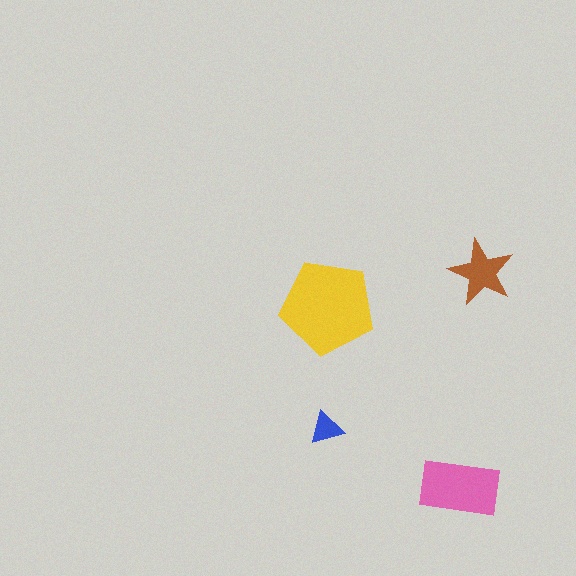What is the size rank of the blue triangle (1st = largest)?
4th.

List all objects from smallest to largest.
The blue triangle, the brown star, the pink rectangle, the yellow pentagon.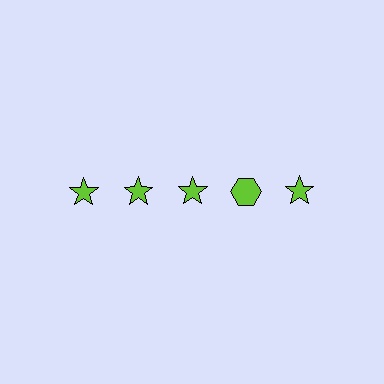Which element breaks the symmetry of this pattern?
The lime hexagon in the top row, second from right column breaks the symmetry. All other shapes are lime stars.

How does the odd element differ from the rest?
It has a different shape: hexagon instead of star.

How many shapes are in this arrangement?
There are 5 shapes arranged in a grid pattern.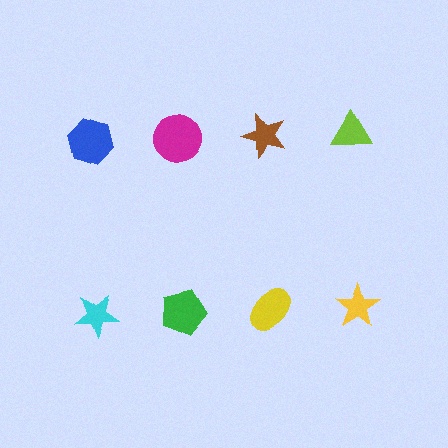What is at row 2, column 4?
A yellow star.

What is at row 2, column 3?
A yellow ellipse.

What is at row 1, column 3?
A brown star.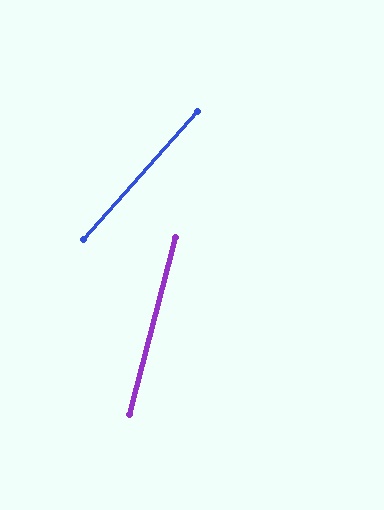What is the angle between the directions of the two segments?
Approximately 27 degrees.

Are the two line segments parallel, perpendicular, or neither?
Neither parallel nor perpendicular — they differ by about 27°.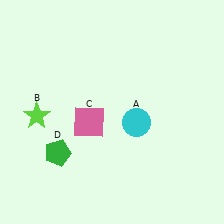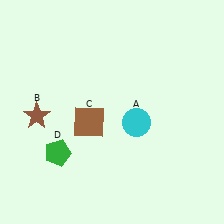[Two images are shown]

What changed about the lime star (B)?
In Image 1, B is lime. In Image 2, it changed to brown.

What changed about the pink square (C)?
In Image 1, C is pink. In Image 2, it changed to brown.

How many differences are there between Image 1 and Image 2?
There are 2 differences between the two images.